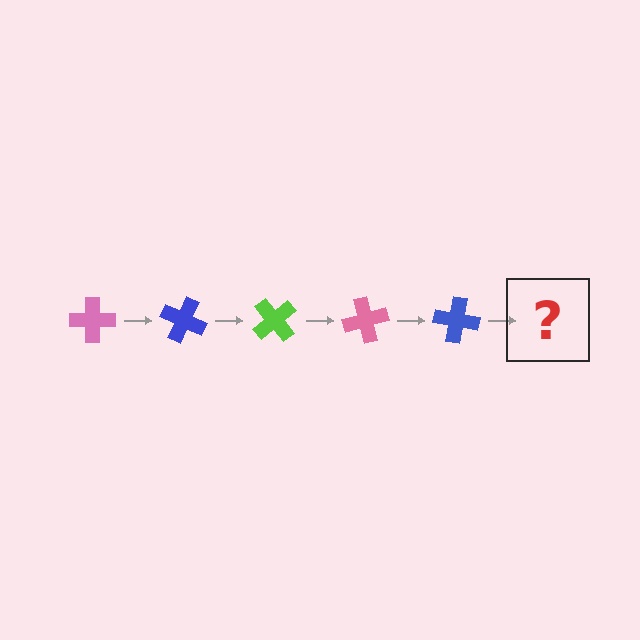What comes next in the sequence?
The next element should be a lime cross, rotated 125 degrees from the start.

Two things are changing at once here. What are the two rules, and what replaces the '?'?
The two rules are that it rotates 25 degrees each step and the color cycles through pink, blue, and lime. The '?' should be a lime cross, rotated 125 degrees from the start.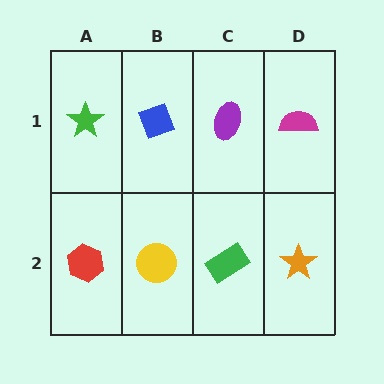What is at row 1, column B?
A blue diamond.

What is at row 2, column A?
A red hexagon.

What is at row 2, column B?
A yellow circle.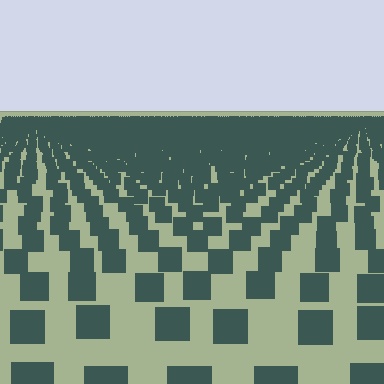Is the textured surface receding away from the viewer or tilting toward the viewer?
The surface is receding away from the viewer. Texture elements get smaller and denser toward the top.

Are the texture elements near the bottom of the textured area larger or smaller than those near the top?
Larger. Near the bottom, elements are closer to the viewer and appear at a bigger on-screen size.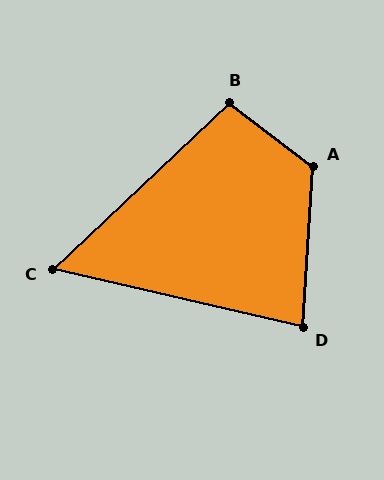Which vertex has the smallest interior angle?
C, at approximately 57 degrees.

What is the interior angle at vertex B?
Approximately 99 degrees (obtuse).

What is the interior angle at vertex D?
Approximately 81 degrees (acute).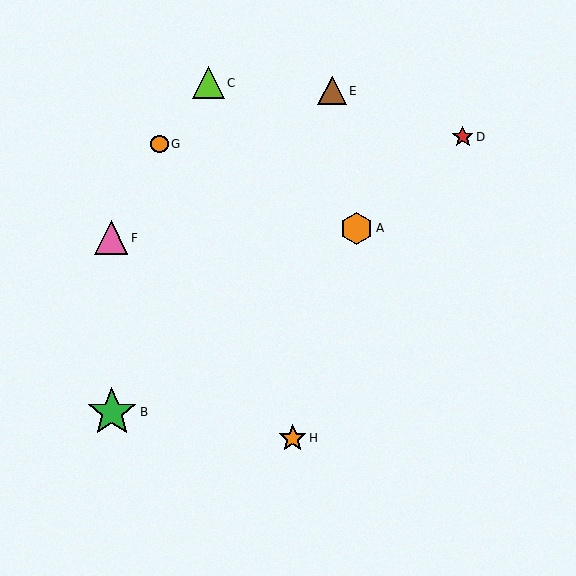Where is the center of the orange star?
The center of the orange star is at (293, 438).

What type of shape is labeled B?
Shape B is a green star.